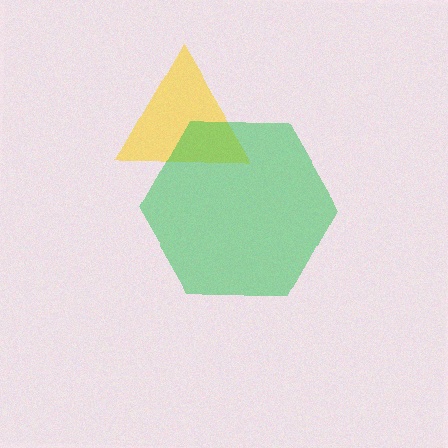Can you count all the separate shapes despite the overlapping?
Yes, there are 2 separate shapes.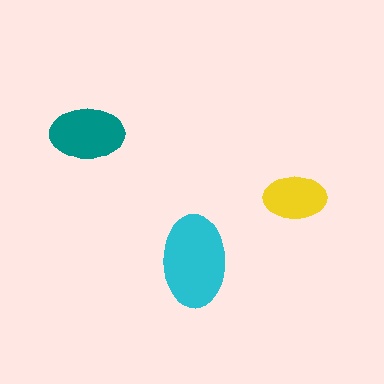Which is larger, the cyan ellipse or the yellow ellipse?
The cyan one.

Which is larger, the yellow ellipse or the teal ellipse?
The teal one.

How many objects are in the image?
There are 3 objects in the image.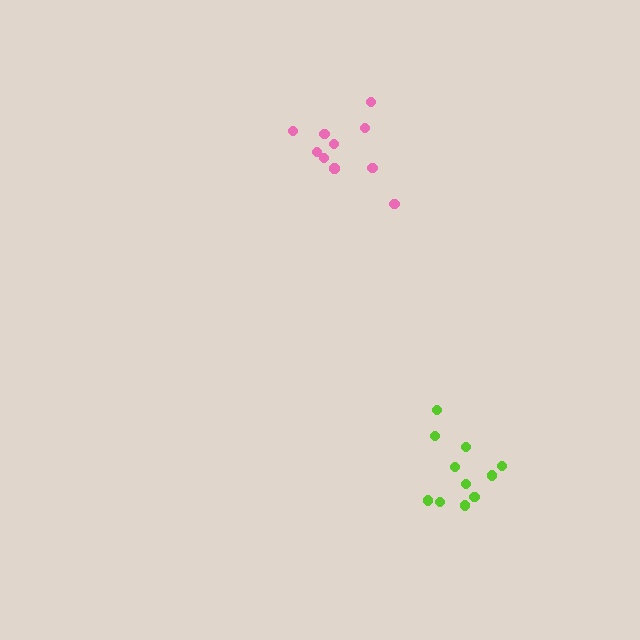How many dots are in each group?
Group 1: 11 dots, Group 2: 10 dots (21 total).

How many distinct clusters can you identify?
There are 2 distinct clusters.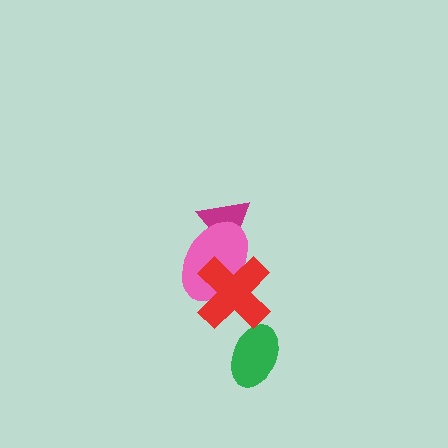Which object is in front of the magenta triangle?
The pink ellipse is in front of the magenta triangle.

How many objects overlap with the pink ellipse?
2 objects overlap with the pink ellipse.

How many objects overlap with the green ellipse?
0 objects overlap with the green ellipse.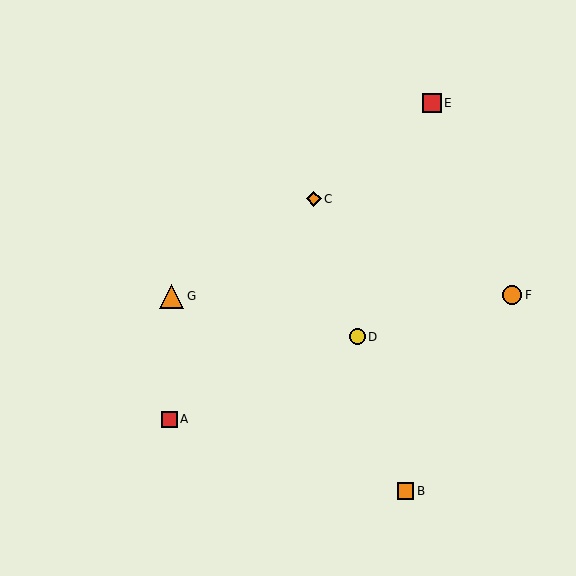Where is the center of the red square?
The center of the red square is at (169, 419).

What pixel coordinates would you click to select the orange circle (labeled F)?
Click at (512, 295) to select the orange circle F.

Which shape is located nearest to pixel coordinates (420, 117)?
The red square (labeled E) at (432, 103) is nearest to that location.